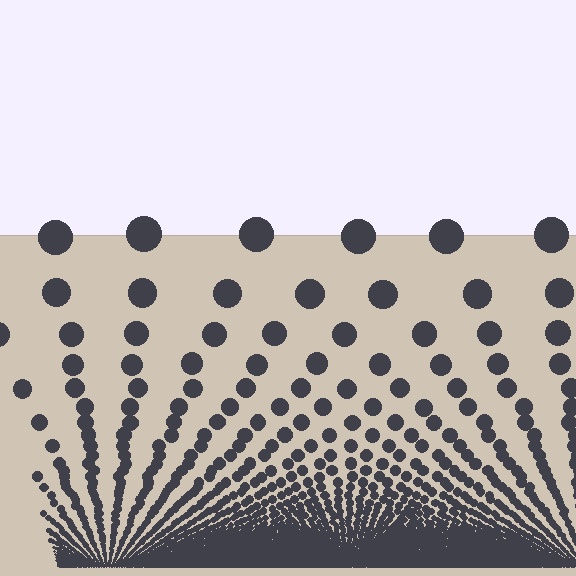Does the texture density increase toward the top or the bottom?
Density increases toward the bottom.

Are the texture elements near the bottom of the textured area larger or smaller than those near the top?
Smaller. The gradient is inverted — elements near the bottom are smaller and denser.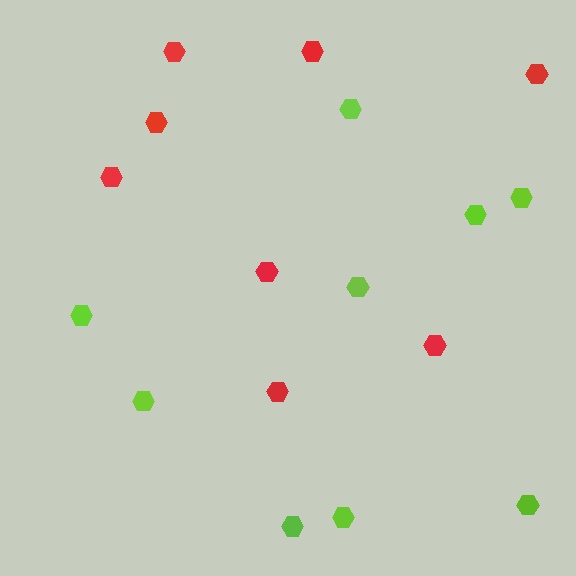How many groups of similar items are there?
There are 2 groups: one group of red hexagons (8) and one group of lime hexagons (9).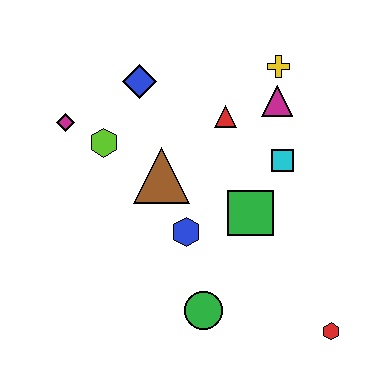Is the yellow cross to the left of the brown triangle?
No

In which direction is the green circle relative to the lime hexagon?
The green circle is below the lime hexagon.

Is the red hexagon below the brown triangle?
Yes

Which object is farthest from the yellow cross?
The red hexagon is farthest from the yellow cross.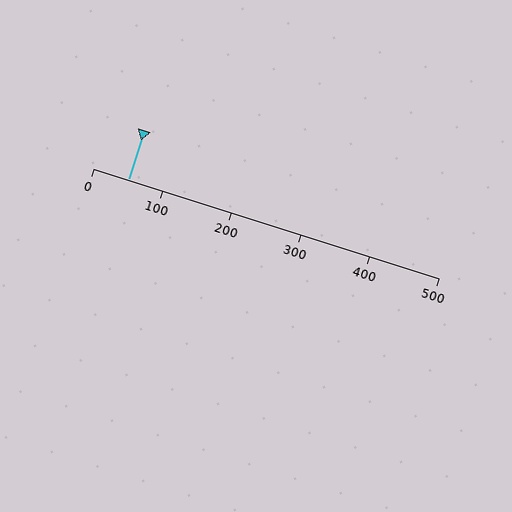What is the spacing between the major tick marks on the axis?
The major ticks are spaced 100 apart.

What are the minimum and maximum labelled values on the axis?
The axis runs from 0 to 500.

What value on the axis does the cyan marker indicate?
The marker indicates approximately 50.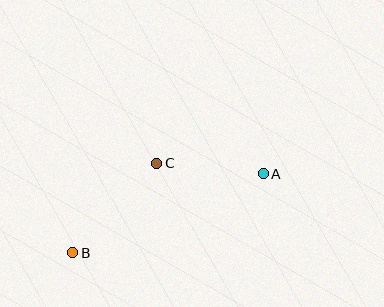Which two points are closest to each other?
Points A and C are closest to each other.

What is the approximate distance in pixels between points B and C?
The distance between B and C is approximately 123 pixels.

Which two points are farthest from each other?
Points A and B are farthest from each other.